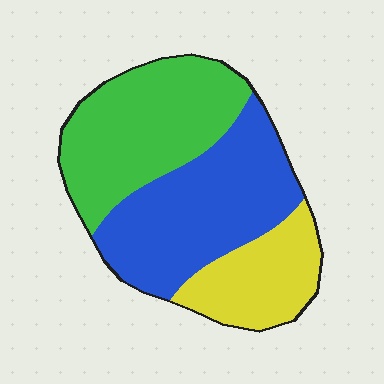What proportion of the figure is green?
Green covers 38% of the figure.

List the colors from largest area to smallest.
From largest to smallest: blue, green, yellow.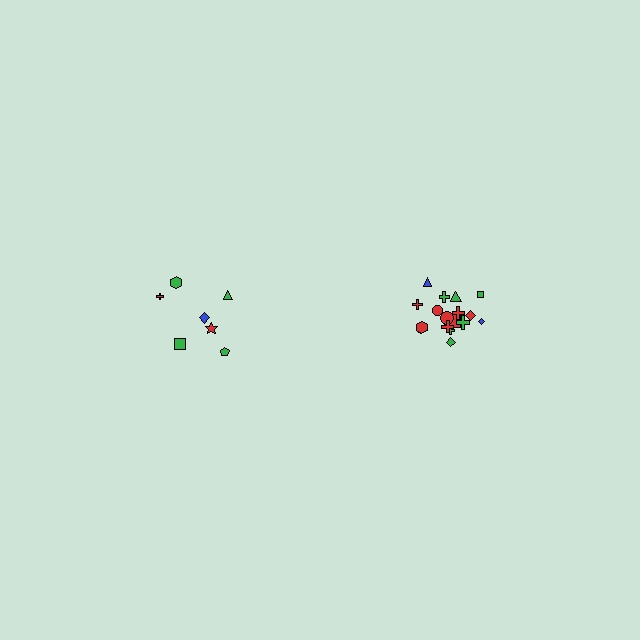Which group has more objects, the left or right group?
The right group.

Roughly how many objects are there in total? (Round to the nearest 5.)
Roughly 25 objects in total.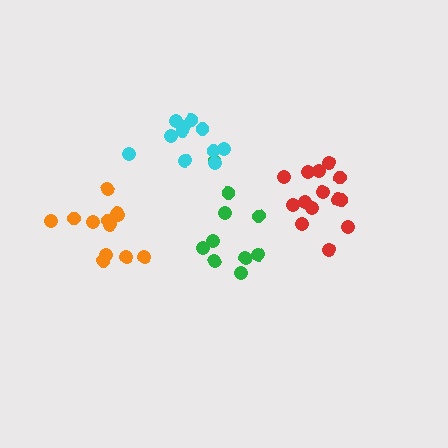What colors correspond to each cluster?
The clusters are colored: red, green, orange, cyan.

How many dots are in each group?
Group 1: 14 dots, Group 2: 10 dots, Group 3: 12 dots, Group 4: 11 dots (47 total).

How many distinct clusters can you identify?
There are 4 distinct clusters.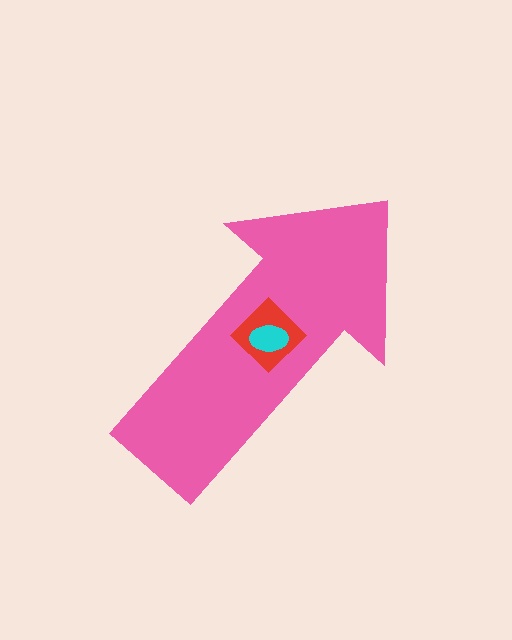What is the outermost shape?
The pink arrow.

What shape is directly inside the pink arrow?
The red diamond.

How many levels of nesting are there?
3.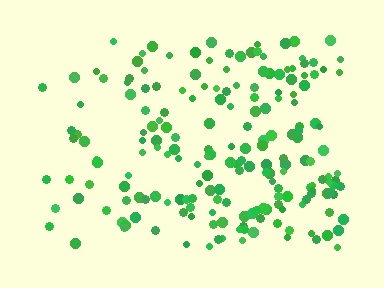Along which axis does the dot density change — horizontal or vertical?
Horizontal.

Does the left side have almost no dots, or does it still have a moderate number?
Still a moderate number, just noticeably fewer than the right.